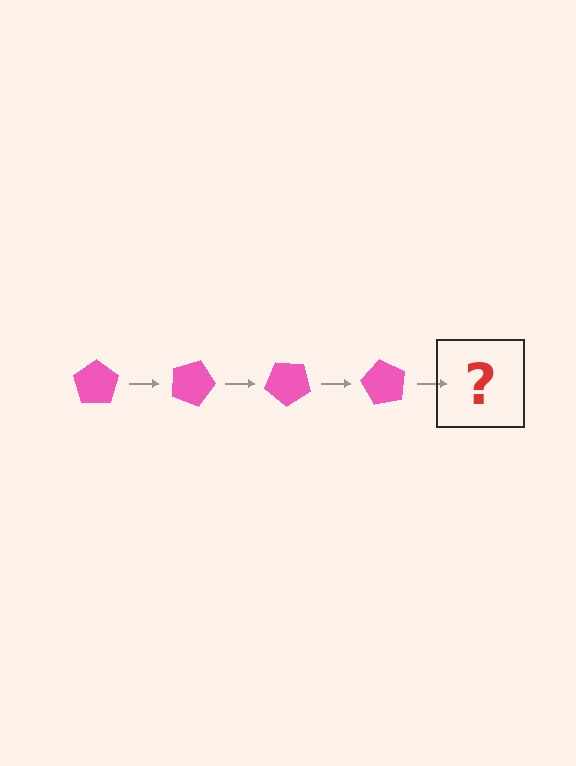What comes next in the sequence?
The next element should be a pink pentagon rotated 80 degrees.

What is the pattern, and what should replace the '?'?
The pattern is that the pentagon rotates 20 degrees each step. The '?' should be a pink pentagon rotated 80 degrees.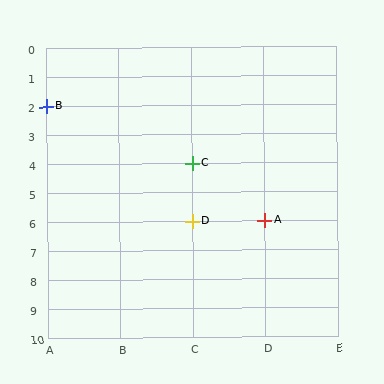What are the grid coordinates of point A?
Point A is at grid coordinates (D, 6).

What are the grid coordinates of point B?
Point B is at grid coordinates (A, 2).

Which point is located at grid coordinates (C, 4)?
Point C is at (C, 4).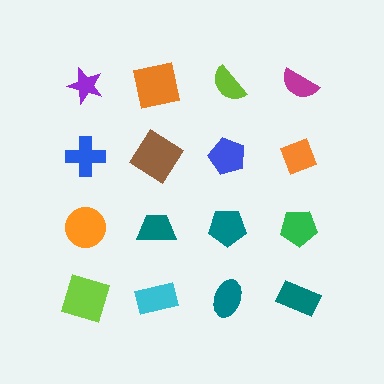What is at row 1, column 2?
An orange square.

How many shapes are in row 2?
4 shapes.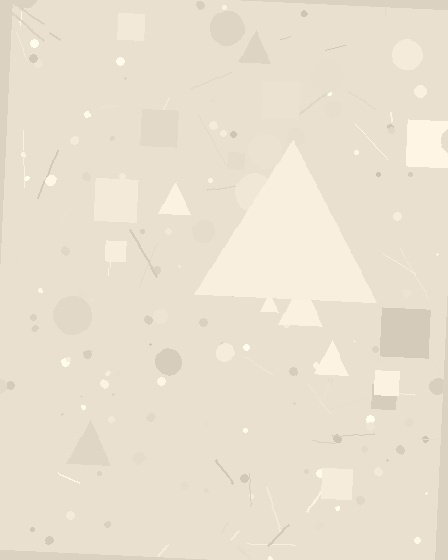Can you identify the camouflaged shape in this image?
The camouflaged shape is a triangle.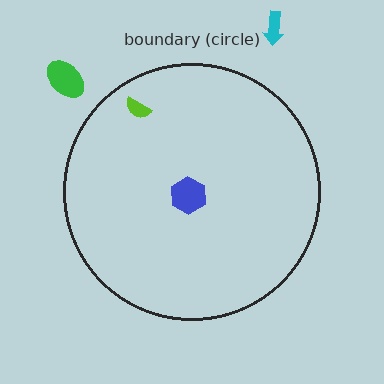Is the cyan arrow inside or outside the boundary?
Outside.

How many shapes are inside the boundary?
2 inside, 2 outside.